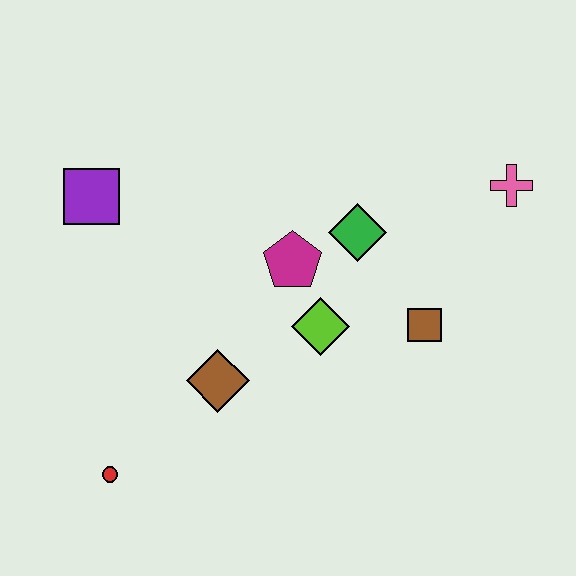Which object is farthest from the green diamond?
The red circle is farthest from the green diamond.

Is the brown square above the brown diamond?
Yes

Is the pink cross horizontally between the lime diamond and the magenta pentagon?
No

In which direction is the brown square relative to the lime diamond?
The brown square is to the right of the lime diamond.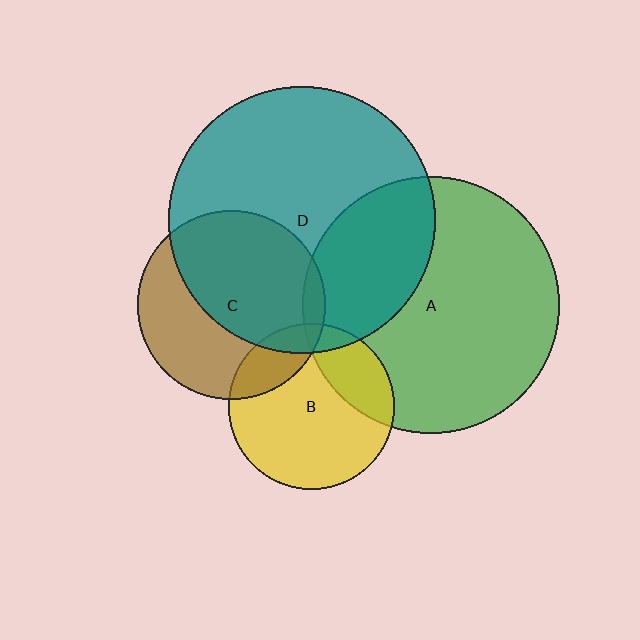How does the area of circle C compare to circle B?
Approximately 1.3 times.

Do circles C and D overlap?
Yes.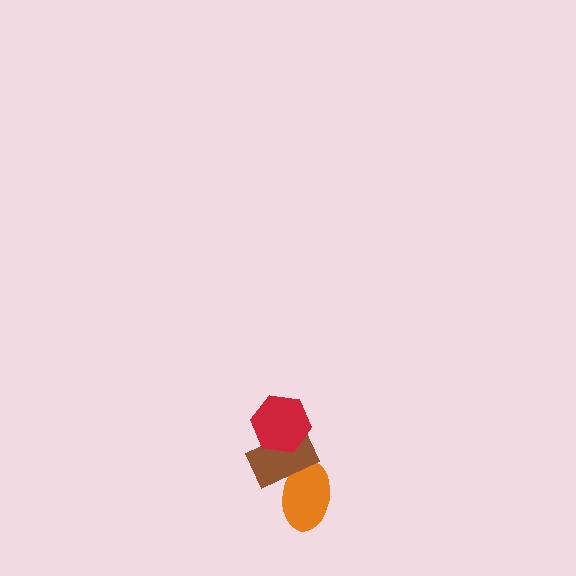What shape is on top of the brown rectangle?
The red hexagon is on top of the brown rectangle.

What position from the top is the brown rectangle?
The brown rectangle is 2nd from the top.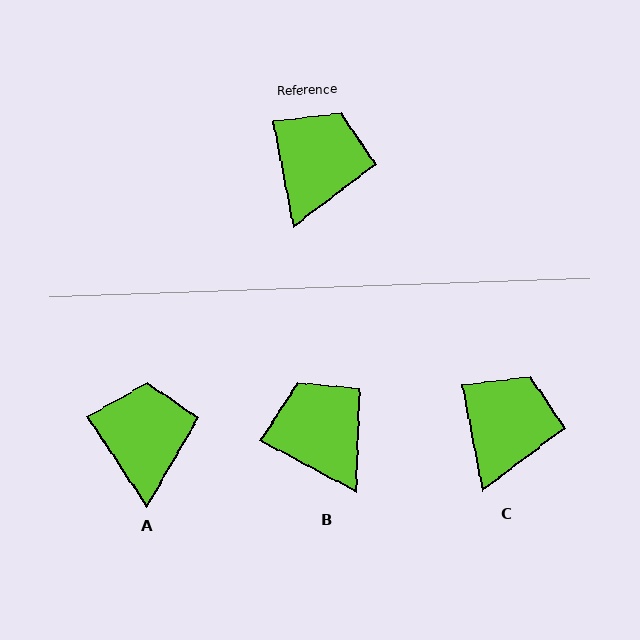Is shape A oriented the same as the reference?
No, it is off by about 22 degrees.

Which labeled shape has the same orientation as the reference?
C.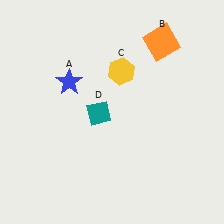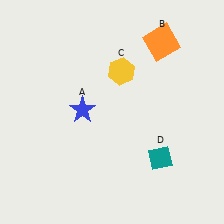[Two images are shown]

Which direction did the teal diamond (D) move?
The teal diamond (D) moved right.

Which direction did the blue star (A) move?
The blue star (A) moved down.